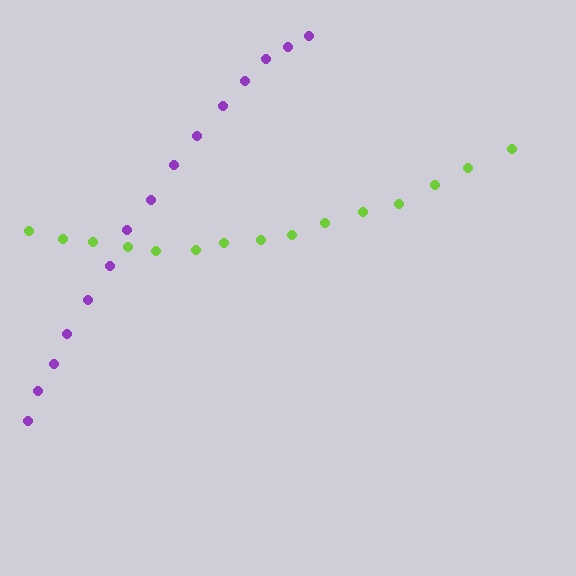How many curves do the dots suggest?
There are 2 distinct paths.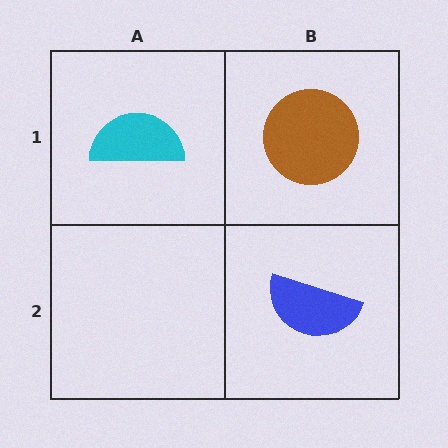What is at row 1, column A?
A cyan semicircle.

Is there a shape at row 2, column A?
No, that cell is empty.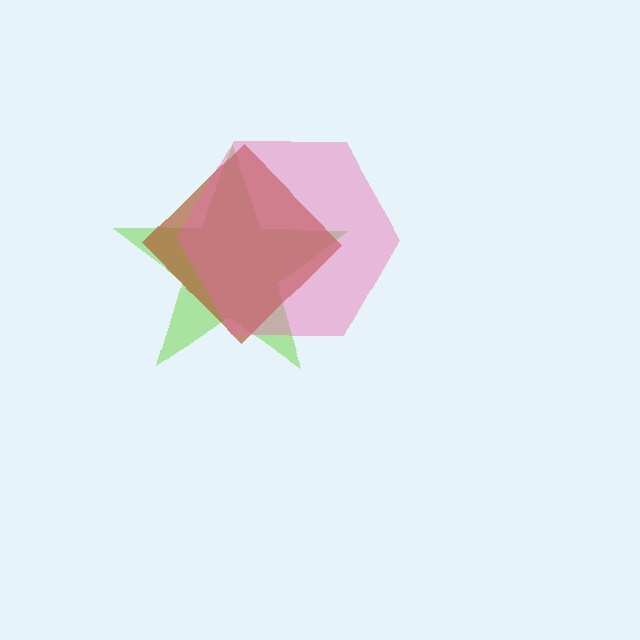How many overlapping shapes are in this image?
There are 3 overlapping shapes in the image.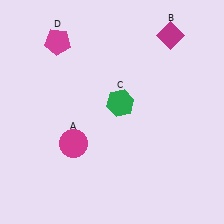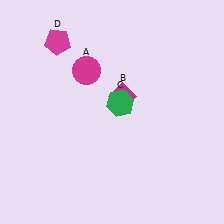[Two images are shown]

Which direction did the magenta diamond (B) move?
The magenta diamond (B) moved down.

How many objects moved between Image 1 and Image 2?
2 objects moved between the two images.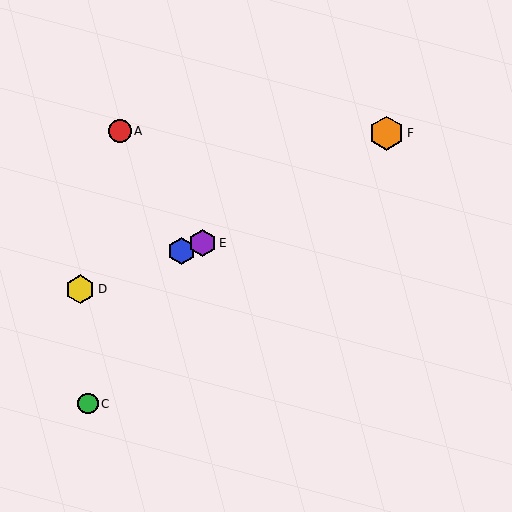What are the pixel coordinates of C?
Object C is at (88, 404).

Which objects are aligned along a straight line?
Objects B, D, E are aligned along a straight line.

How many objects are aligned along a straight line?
3 objects (B, D, E) are aligned along a straight line.